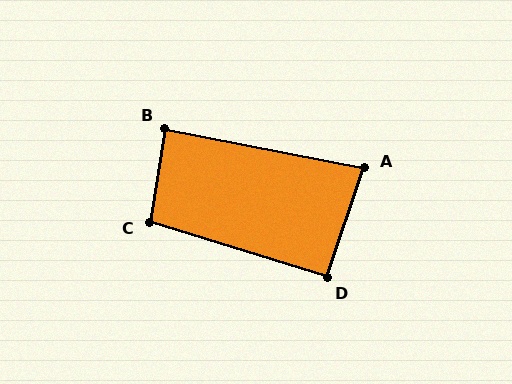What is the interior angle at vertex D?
Approximately 92 degrees (approximately right).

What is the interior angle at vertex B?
Approximately 88 degrees (approximately right).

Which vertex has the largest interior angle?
C, at approximately 98 degrees.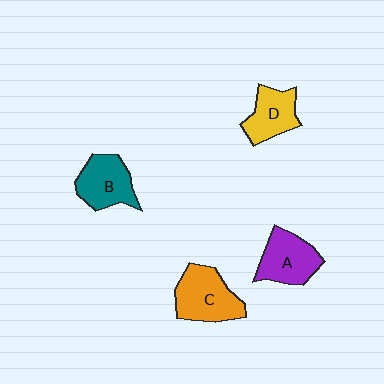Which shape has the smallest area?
Shape D (yellow).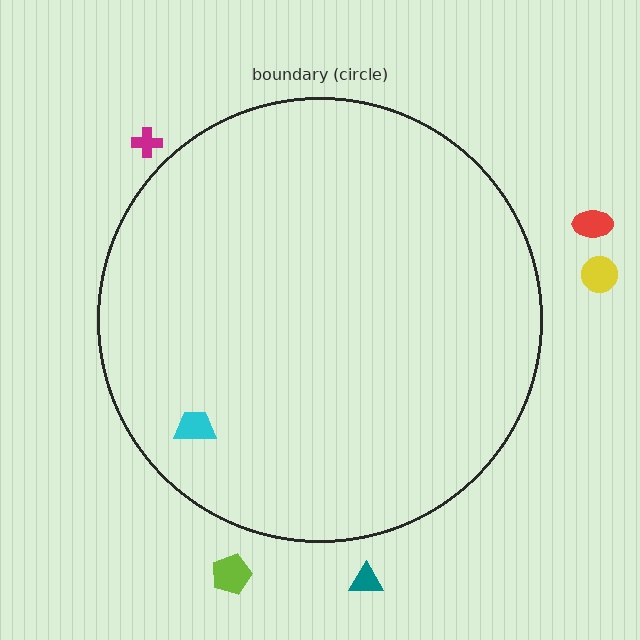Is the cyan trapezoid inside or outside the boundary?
Inside.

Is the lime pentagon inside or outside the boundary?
Outside.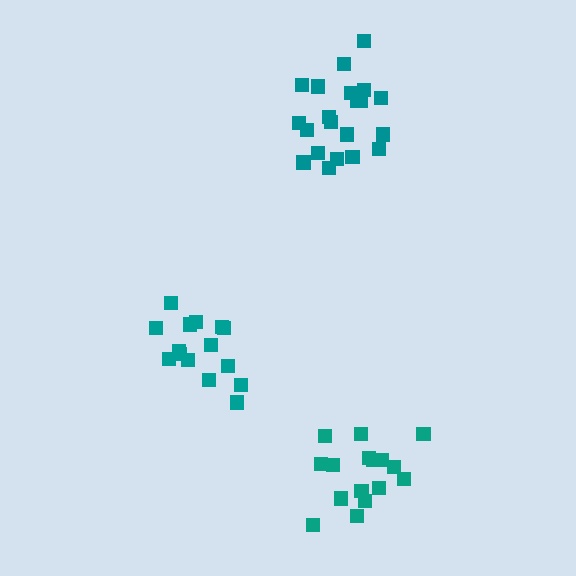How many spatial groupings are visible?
There are 3 spatial groupings.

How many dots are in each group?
Group 1: 15 dots, Group 2: 16 dots, Group 3: 21 dots (52 total).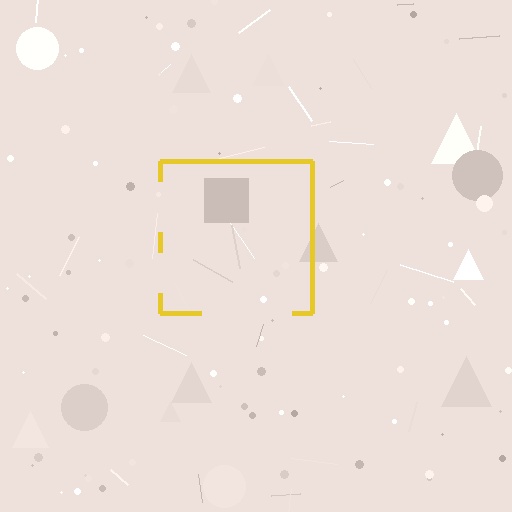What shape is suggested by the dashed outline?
The dashed outline suggests a square.